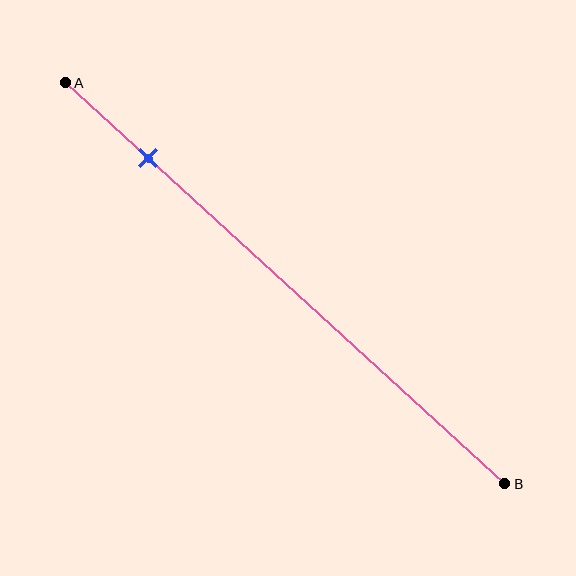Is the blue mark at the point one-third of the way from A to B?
No, the mark is at about 20% from A, not at the 33% one-third point.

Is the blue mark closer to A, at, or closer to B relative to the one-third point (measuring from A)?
The blue mark is closer to point A than the one-third point of segment AB.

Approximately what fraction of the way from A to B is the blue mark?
The blue mark is approximately 20% of the way from A to B.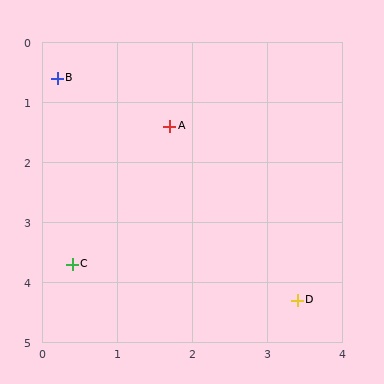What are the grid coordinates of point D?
Point D is at approximately (3.4, 4.3).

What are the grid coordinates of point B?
Point B is at approximately (0.2, 0.6).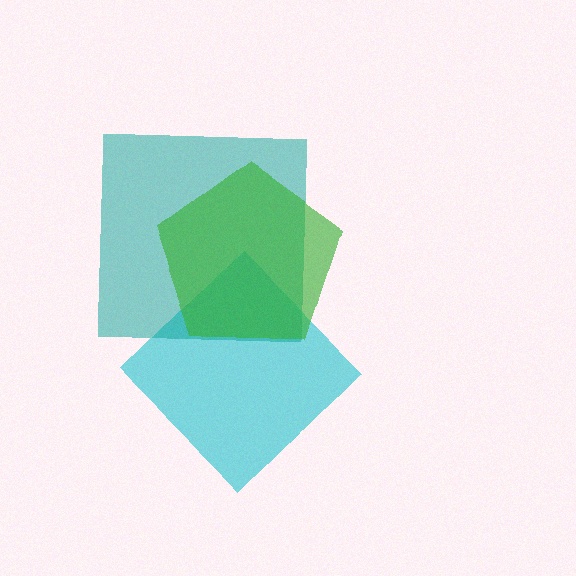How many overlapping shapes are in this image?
There are 3 overlapping shapes in the image.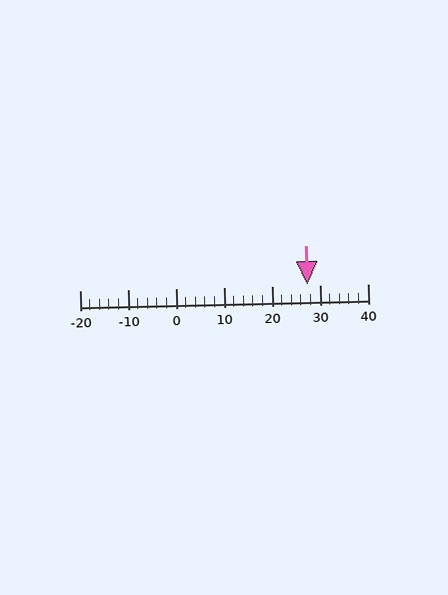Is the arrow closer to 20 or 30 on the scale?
The arrow is closer to 30.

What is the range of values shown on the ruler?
The ruler shows values from -20 to 40.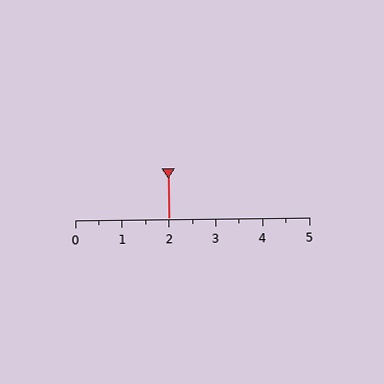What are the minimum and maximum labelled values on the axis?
The axis runs from 0 to 5.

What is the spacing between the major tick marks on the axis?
The major ticks are spaced 1 apart.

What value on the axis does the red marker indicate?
The marker indicates approximately 2.